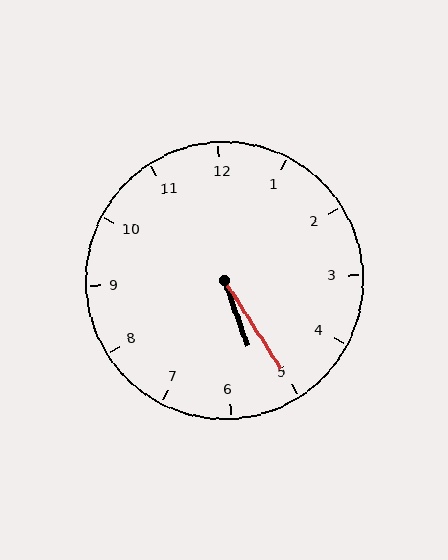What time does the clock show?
5:25.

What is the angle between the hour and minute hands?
Approximately 12 degrees.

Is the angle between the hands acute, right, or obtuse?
It is acute.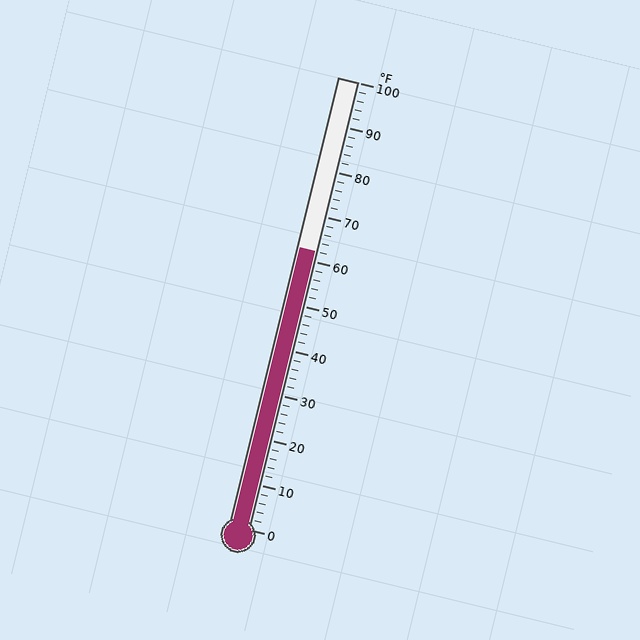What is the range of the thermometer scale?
The thermometer scale ranges from 0°F to 100°F.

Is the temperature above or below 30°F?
The temperature is above 30°F.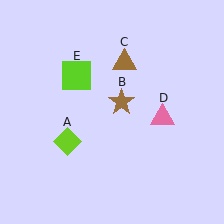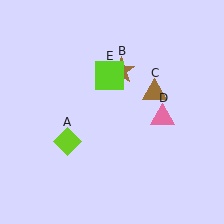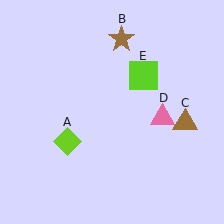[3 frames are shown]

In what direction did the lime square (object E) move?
The lime square (object E) moved right.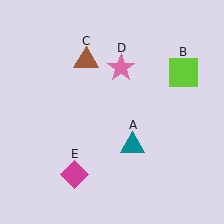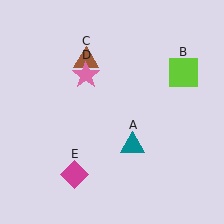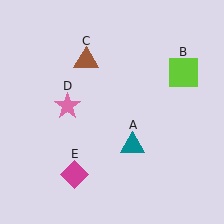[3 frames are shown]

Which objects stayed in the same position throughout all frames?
Teal triangle (object A) and lime square (object B) and brown triangle (object C) and magenta diamond (object E) remained stationary.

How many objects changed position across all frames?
1 object changed position: pink star (object D).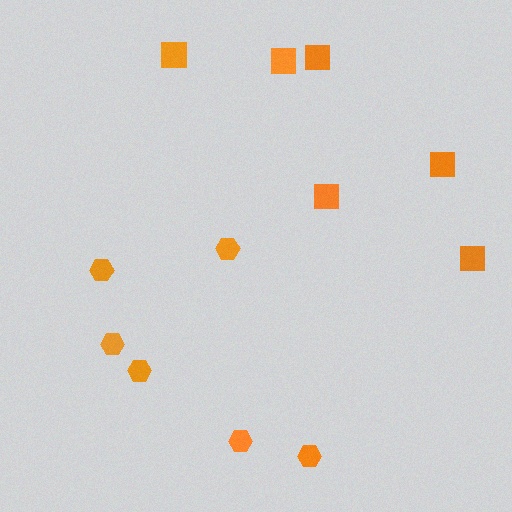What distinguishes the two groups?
There are 2 groups: one group of hexagons (6) and one group of squares (6).